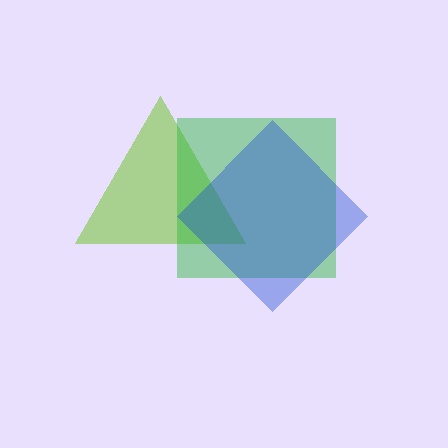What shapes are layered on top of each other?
The layered shapes are: a lime triangle, a green square, a blue diamond.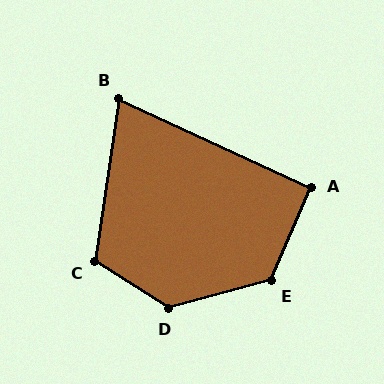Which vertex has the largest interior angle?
D, at approximately 132 degrees.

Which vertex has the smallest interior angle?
B, at approximately 73 degrees.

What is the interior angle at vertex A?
Approximately 92 degrees (approximately right).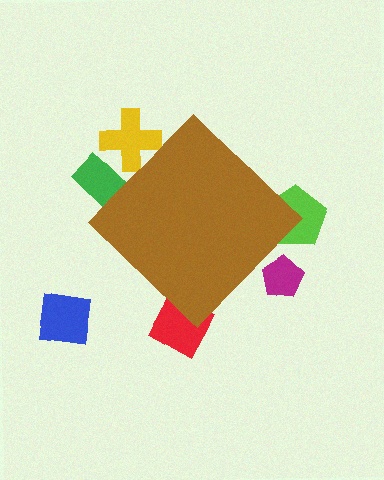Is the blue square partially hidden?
No, the blue square is fully visible.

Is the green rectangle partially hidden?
Yes, the green rectangle is partially hidden behind the brown diamond.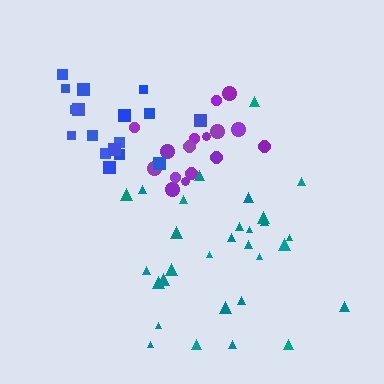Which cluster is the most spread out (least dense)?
Teal.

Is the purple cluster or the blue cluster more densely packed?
Blue.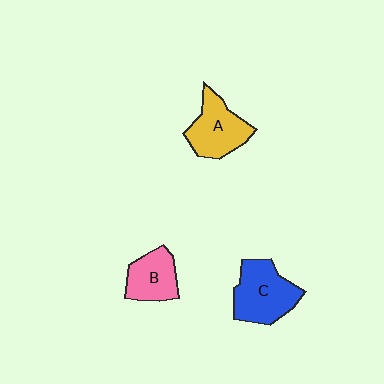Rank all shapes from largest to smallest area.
From largest to smallest: C (blue), A (yellow), B (pink).